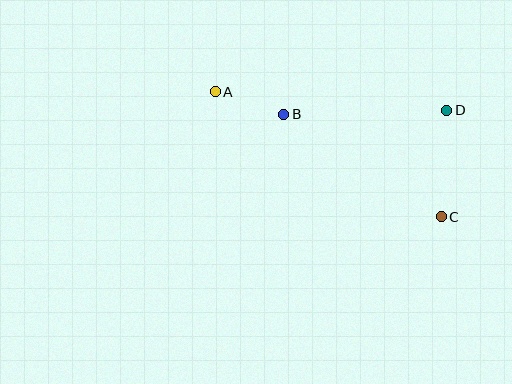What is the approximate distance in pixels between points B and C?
The distance between B and C is approximately 188 pixels.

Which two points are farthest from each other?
Points A and C are farthest from each other.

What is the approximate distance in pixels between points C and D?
The distance between C and D is approximately 107 pixels.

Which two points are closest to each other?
Points A and B are closest to each other.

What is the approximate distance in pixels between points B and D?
The distance between B and D is approximately 163 pixels.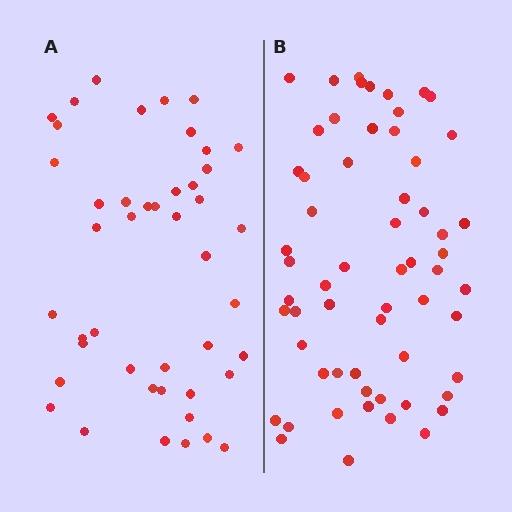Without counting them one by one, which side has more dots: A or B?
Region B (the right region) has more dots.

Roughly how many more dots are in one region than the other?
Region B has approximately 15 more dots than region A.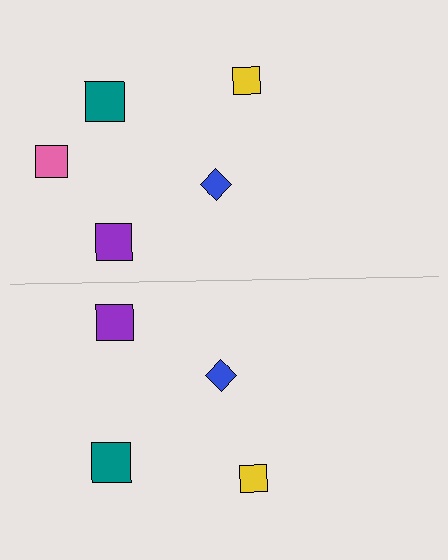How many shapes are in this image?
There are 9 shapes in this image.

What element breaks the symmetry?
A pink square is missing from the bottom side.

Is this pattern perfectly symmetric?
No, the pattern is not perfectly symmetric. A pink square is missing from the bottom side.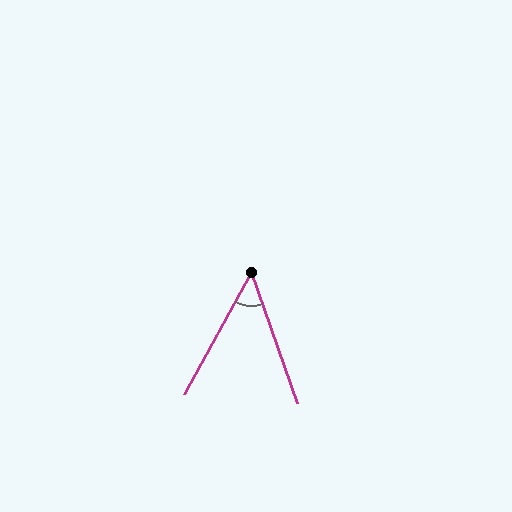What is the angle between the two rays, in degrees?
Approximately 48 degrees.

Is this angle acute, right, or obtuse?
It is acute.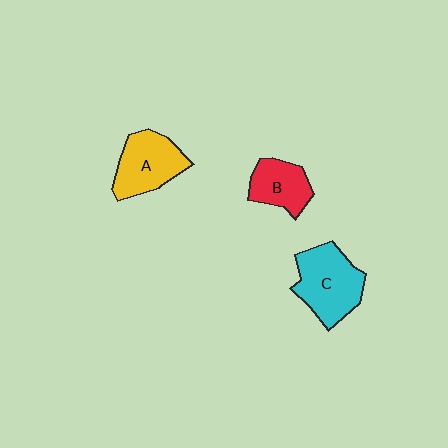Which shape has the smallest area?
Shape B (red).